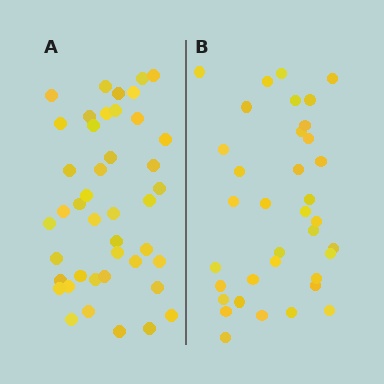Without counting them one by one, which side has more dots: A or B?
Region A (the left region) has more dots.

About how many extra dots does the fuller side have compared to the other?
Region A has roughly 8 or so more dots than region B.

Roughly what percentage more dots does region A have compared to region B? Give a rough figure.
About 20% more.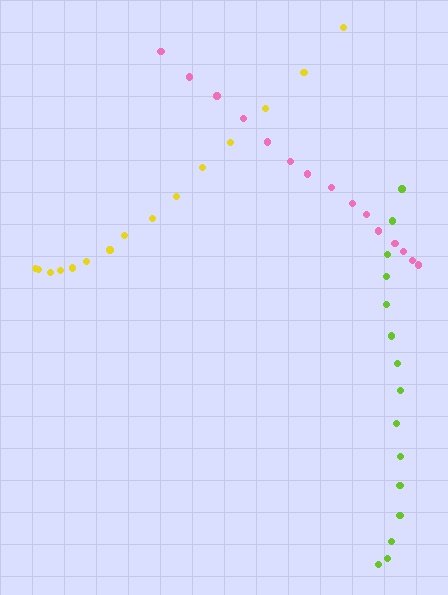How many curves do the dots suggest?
There are 3 distinct paths.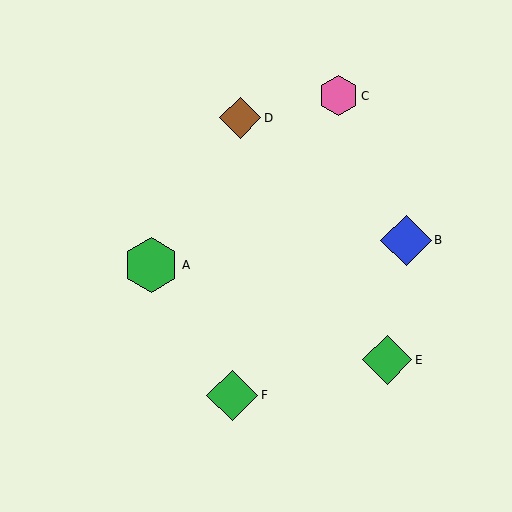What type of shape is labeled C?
Shape C is a pink hexagon.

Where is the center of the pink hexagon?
The center of the pink hexagon is at (338, 96).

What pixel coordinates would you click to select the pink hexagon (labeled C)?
Click at (338, 96) to select the pink hexagon C.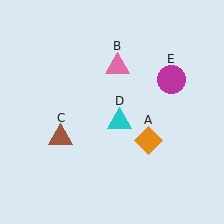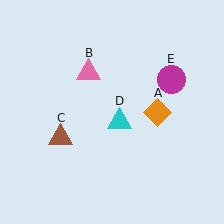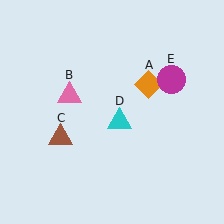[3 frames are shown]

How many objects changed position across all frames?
2 objects changed position: orange diamond (object A), pink triangle (object B).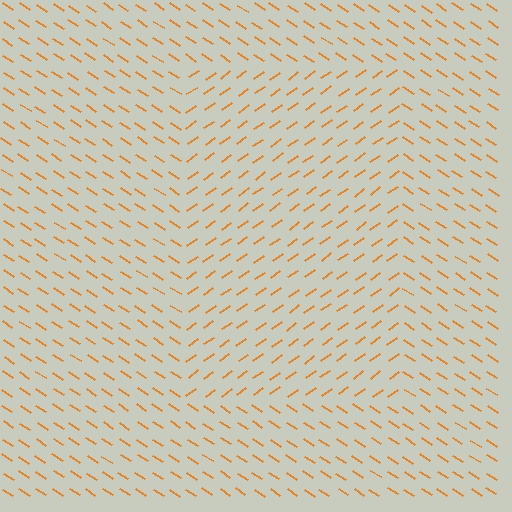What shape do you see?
I see a rectangle.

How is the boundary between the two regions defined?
The boundary is defined purely by a change in line orientation (approximately 69 degrees difference). All lines are the same color and thickness.